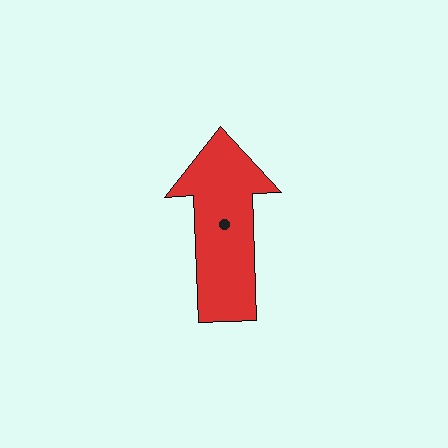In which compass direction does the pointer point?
North.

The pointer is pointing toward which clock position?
Roughly 12 o'clock.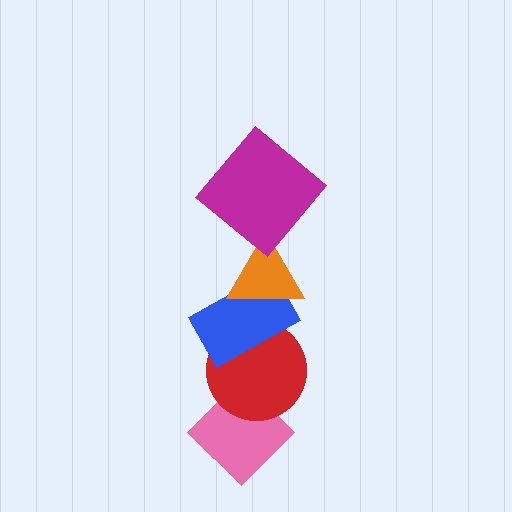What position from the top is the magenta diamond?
The magenta diamond is 1st from the top.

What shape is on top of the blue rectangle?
The orange triangle is on top of the blue rectangle.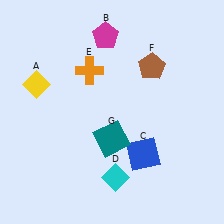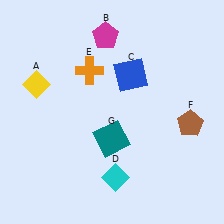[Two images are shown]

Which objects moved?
The objects that moved are: the blue square (C), the brown pentagon (F).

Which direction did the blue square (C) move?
The blue square (C) moved up.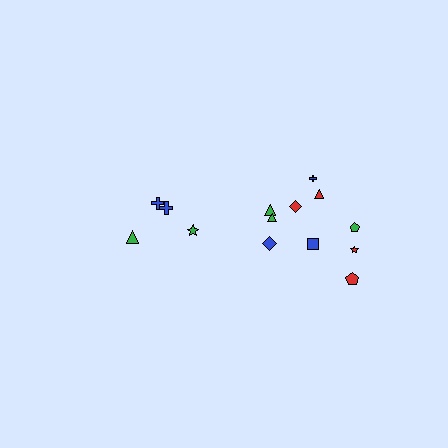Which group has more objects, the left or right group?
The right group.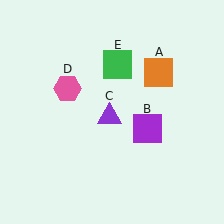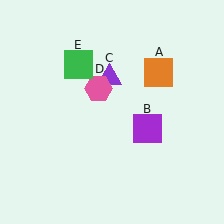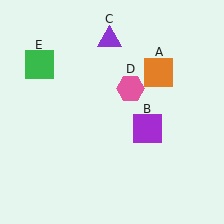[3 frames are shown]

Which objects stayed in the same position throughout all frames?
Orange square (object A) and purple square (object B) remained stationary.